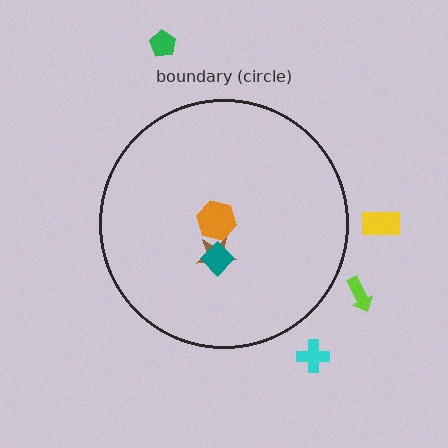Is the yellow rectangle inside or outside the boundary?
Outside.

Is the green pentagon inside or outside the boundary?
Outside.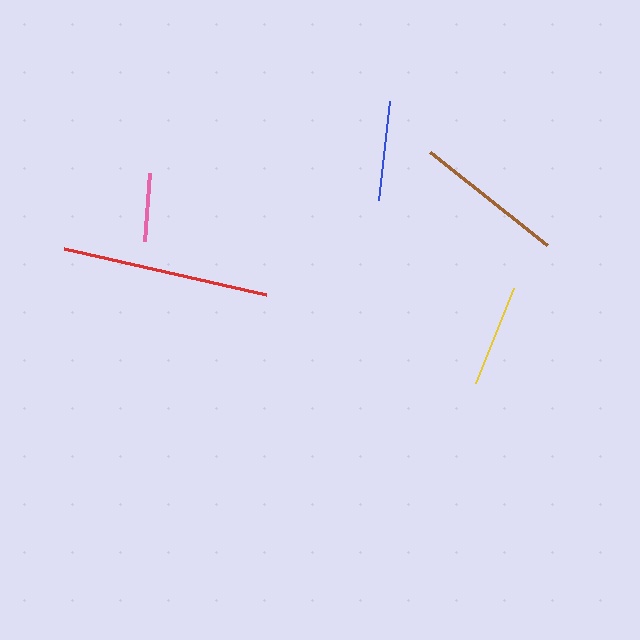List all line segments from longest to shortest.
From longest to shortest: red, brown, yellow, blue, pink.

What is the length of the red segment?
The red segment is approximately 207 pixels long.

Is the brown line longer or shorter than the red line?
The red line is longer than the brown line.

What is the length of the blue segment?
The blue segment is approximately 100 pixels long.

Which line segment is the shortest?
The pink line is the shortest at approximately 68 pixels.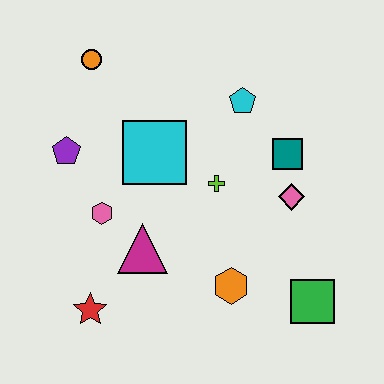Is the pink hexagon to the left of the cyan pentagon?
Yes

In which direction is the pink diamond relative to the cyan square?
The pink diamond is to the right of the cyan square.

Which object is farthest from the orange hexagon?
The orange circle is farthest from the orange hexagon.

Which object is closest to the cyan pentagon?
The teal square is closest to the cyan pentagon.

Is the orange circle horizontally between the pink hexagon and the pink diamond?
No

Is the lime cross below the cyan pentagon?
Yes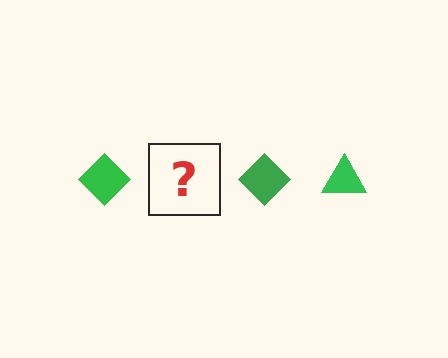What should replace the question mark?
The question mark should be replaced with a green triangle.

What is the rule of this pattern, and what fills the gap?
The rule is that the pattern cycles through diamond, triangle shapes in green. The gap should be filled with a green triangle.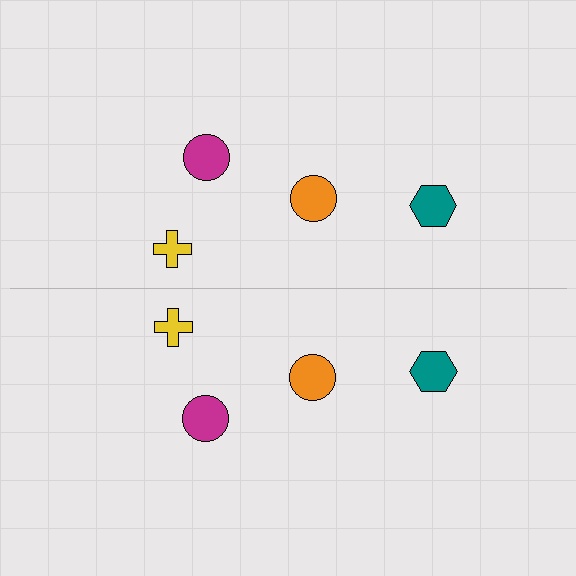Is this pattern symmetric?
Yes, this pattern has bilateral (reflection) symmetry.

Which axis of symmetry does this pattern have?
The pattern has a horizontal axis of symmetry running through the center of the image.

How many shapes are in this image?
There are 8 shapes in this image.